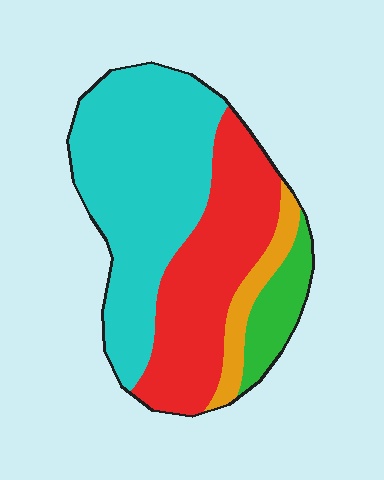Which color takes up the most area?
Cyan, at roughly 50%.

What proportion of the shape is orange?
Orange covers 8% of the shape.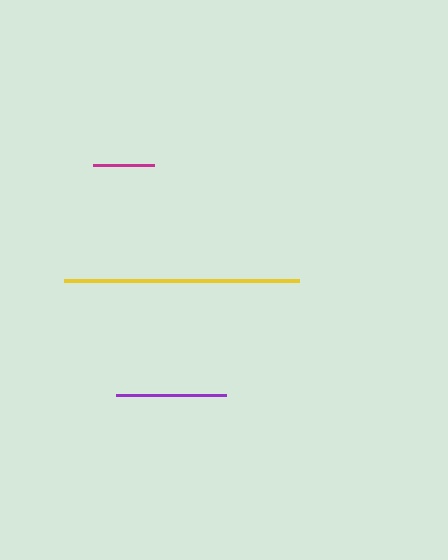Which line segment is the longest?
The yellow line is the longest at approximately 235 pixels.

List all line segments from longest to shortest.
From longest to shortest: yellow, purple, magenta.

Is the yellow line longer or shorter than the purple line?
The yellow line is longer than the purple line.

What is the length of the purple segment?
The purple segment is approximately 110 pixels long.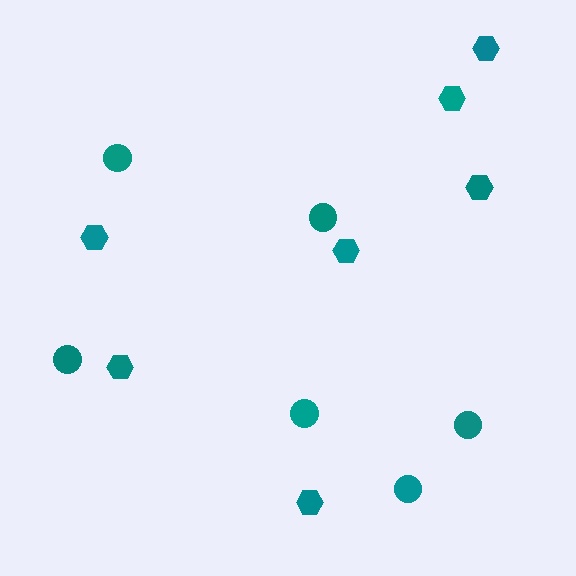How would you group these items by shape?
There are 2 groups: one group of circles (6) and one group of hexagons (7).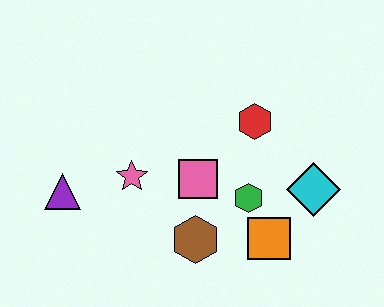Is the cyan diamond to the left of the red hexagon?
No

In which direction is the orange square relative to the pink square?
The orange square is to the right of the pink square.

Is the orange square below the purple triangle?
Yes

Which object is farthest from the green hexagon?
The purple triangle is farthest from the green hexagon.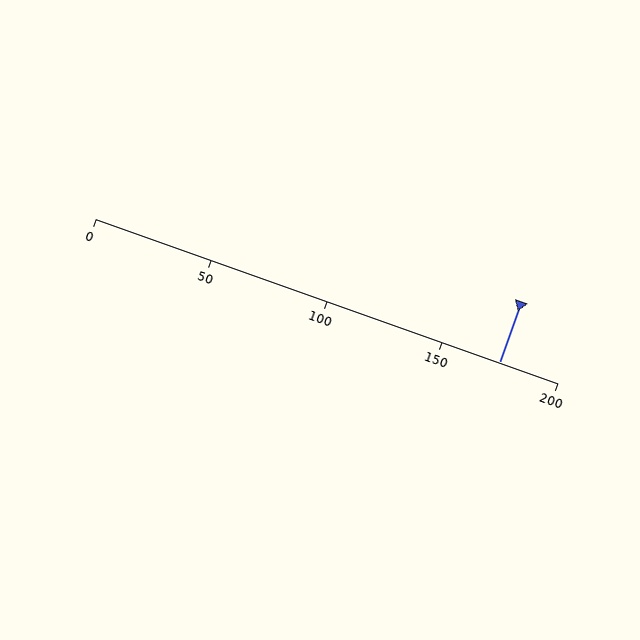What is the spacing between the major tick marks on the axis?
The major ticks are spaced 50 apart.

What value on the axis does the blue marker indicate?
The marker indicates approximately 175.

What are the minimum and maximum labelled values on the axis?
The axis runs from 0 to 200.